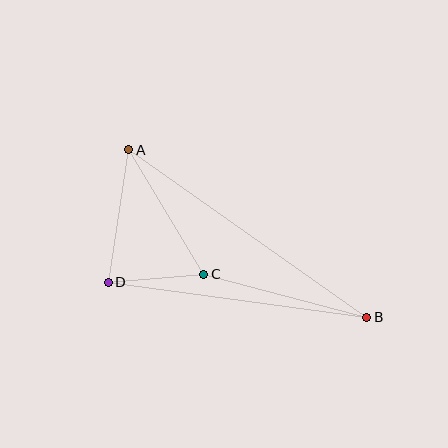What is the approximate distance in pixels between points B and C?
The distance between B and C is approximately 169 pixels.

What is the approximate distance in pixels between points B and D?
The distance between B and D is approximately 261 pixels.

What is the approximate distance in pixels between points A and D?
The distance between A and D is approximately 134 pixels.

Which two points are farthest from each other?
Points A and B are farthest from each other.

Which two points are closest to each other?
Points C and D are closest to each other.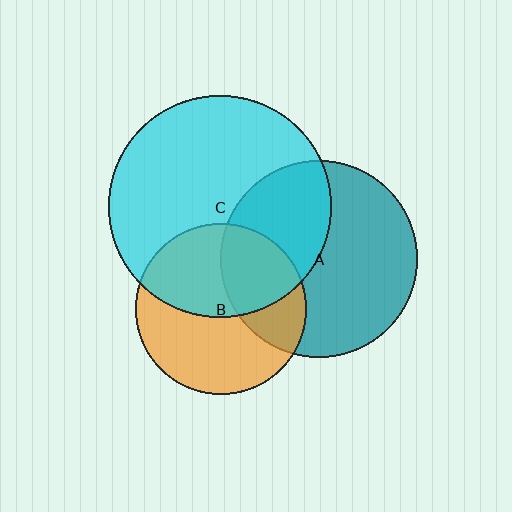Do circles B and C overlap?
Yes.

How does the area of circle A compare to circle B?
Approximately 1.3 times.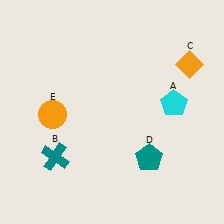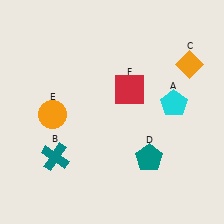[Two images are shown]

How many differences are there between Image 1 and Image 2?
There is 1 difference between the two images.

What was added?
A red square (F) was added in Image 2.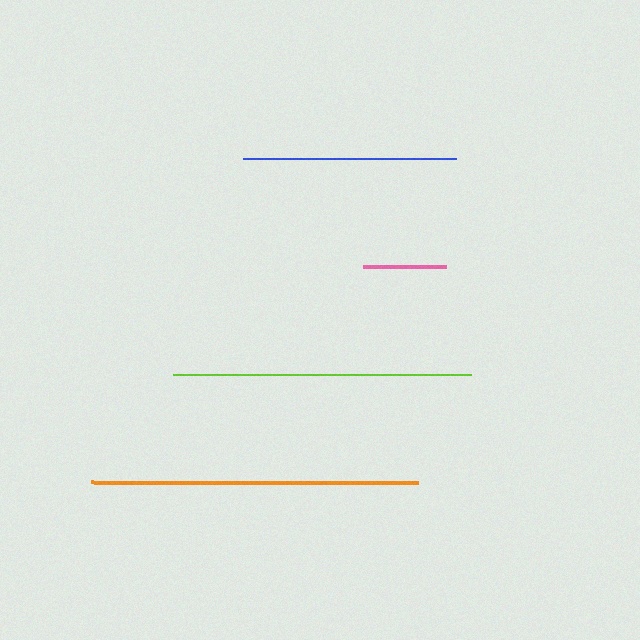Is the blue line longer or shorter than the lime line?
The lime line is longer than the blue line.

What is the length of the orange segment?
The orange segment is approximately 327 pixels long.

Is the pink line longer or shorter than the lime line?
The lime line is longer than the pink line.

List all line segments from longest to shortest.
From longest to shortest: orange, lime, blue, pink.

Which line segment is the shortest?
The pink line is the shortest at approximately 83 pixels.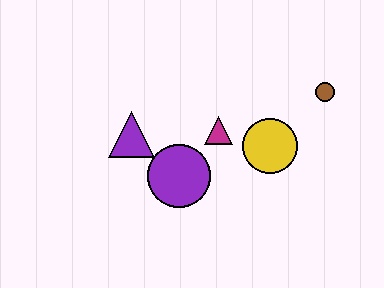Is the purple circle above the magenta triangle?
No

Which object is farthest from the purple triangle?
The brown circle is farthest from the purple triangle.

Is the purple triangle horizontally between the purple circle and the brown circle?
No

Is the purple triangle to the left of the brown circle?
Yes